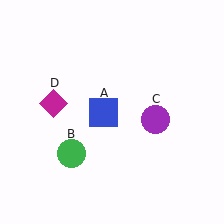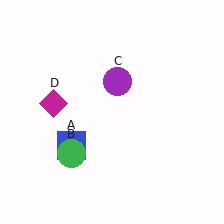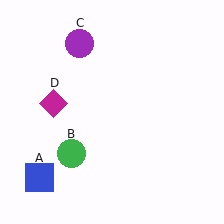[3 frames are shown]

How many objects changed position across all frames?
2 objects changed position: blue square (object A), purple circle (object C).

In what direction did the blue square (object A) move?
The blue square (object A) moved down and to the left.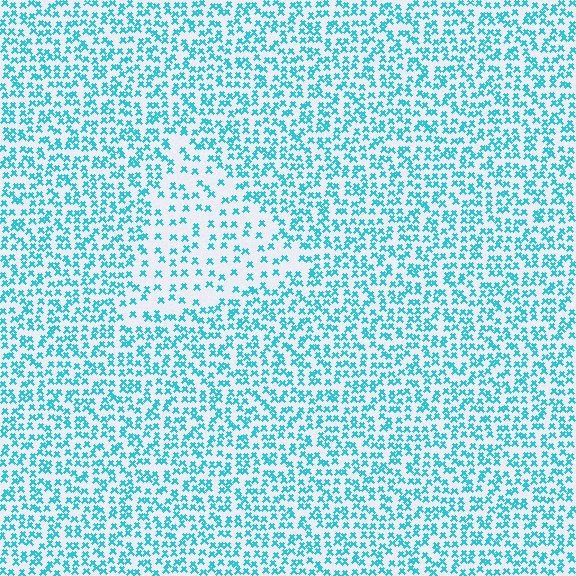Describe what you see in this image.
The image contains small cyan elements arranged at two different densities. A triangle-shaped region is visible where the elements are less densely packed than the surrounding area.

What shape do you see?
I see a triangle.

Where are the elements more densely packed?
The elements are more densely packed outside the triangle boundary.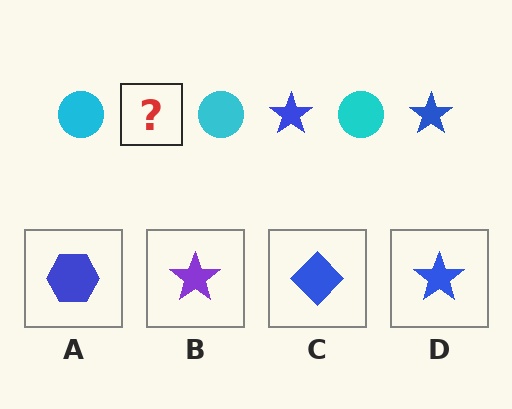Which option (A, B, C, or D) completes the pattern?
D.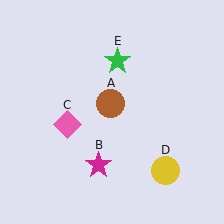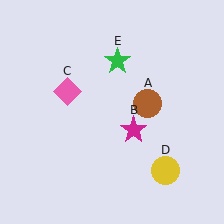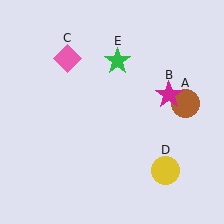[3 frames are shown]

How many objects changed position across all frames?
3 objects changed position: brown circle (object A), magenta star (object B), pink diamond (object C).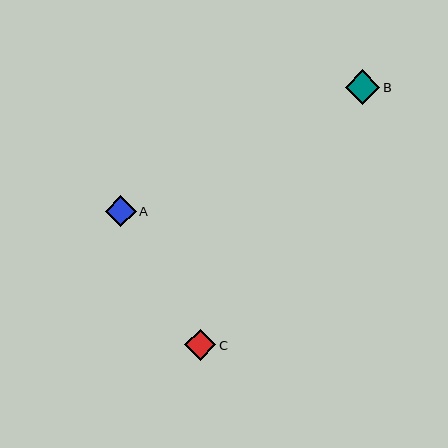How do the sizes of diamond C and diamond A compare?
Diamond C and diamond A are approximately the same size.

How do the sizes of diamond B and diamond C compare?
Diamond B and diamond C are approximately the same size.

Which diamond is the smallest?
Diamond A is the smallest with a size of approximately 31 pixels.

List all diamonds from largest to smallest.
From largest to smallest: B, C, A.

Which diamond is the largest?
Diamond B is the largest with a size of approximately 34 pixels.